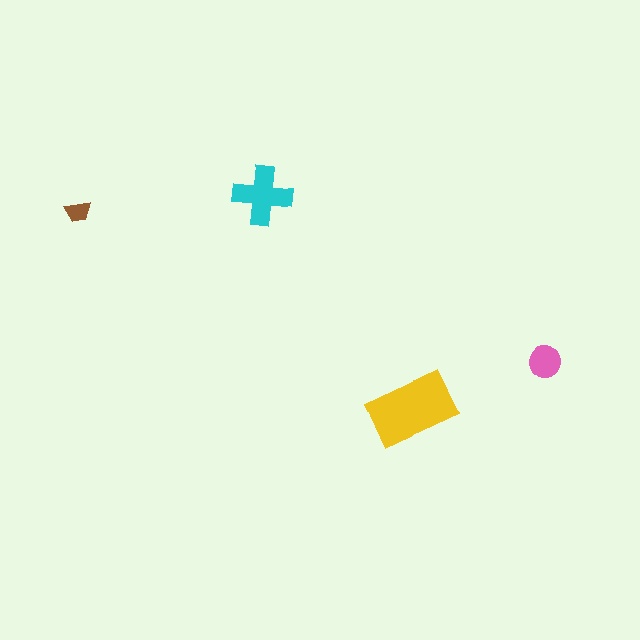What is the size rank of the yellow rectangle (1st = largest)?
1st.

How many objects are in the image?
There are 4 objects in the image.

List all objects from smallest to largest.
The brown trapezoid, the pink circle, the cyan cross, the yellow rectangle.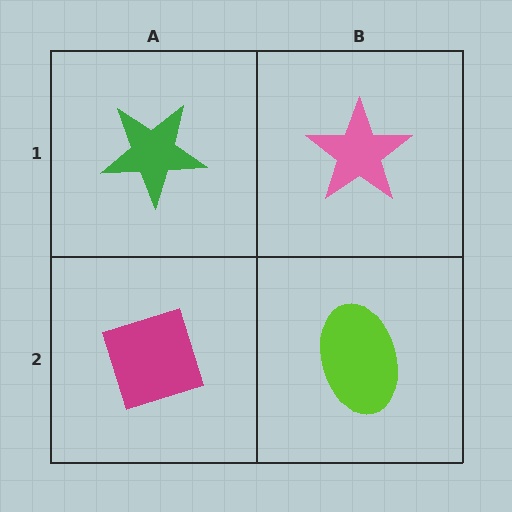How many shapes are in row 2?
2 shapes.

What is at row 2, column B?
A lime ellipse.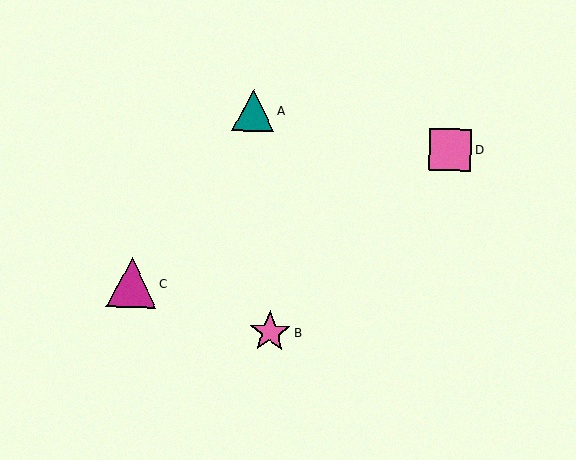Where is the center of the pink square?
The center of the pink square is at (450, 150).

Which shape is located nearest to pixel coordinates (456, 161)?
The pink square (labeled D) at (450, 150) is nearest to that location.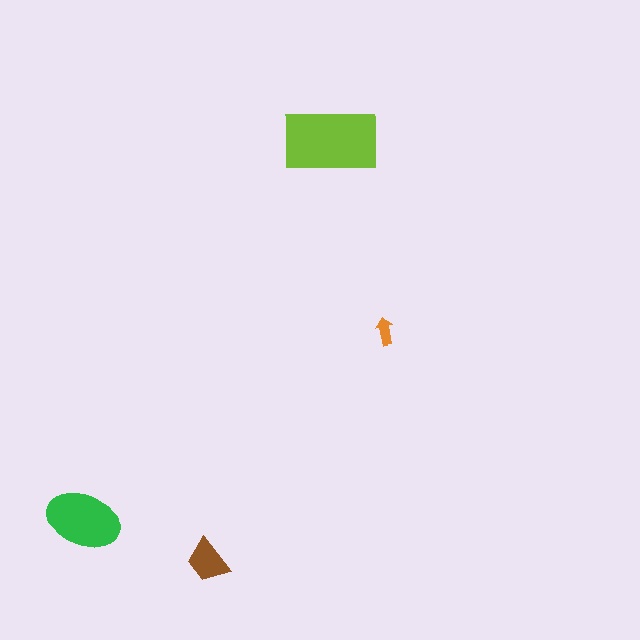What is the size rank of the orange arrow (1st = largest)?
4th.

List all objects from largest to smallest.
The lime rectangle, the green ellipse, the brown trapezoid, the orange arrow.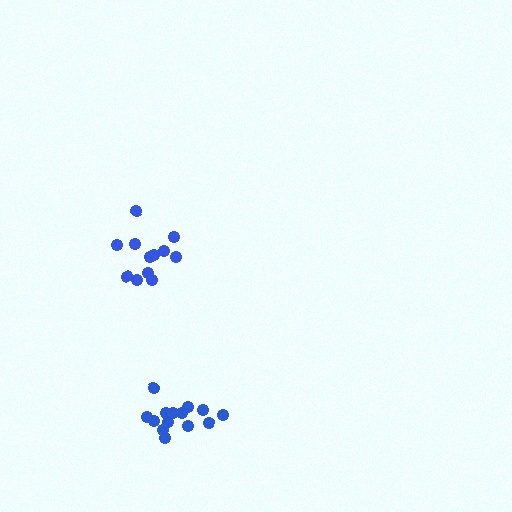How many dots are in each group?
Group 1: 14 dots, Group 2: 12 dots (26 total).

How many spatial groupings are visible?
There are 2 spatial groupings.